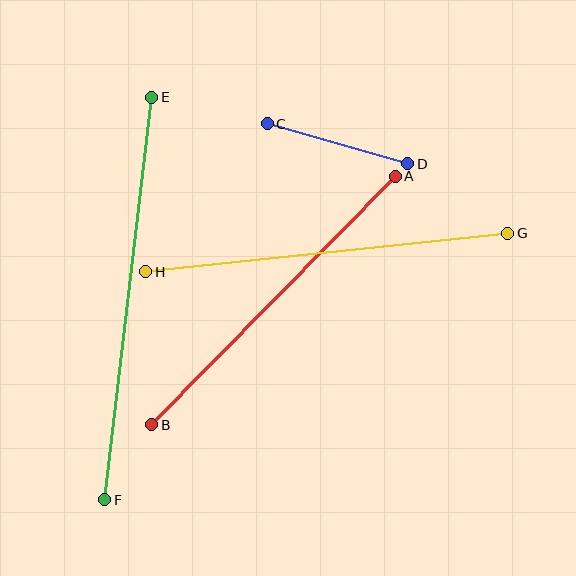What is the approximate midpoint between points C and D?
The midpoint is at approximately (337, 144) pixels.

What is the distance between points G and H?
The distance is approximately 364 pixels.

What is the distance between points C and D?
The distance is approximately 146 pixels.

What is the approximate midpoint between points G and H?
The midpoint is at approximately (327, 253) pixels.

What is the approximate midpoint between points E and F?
The midpoint is at approximately (128, 298) pixels.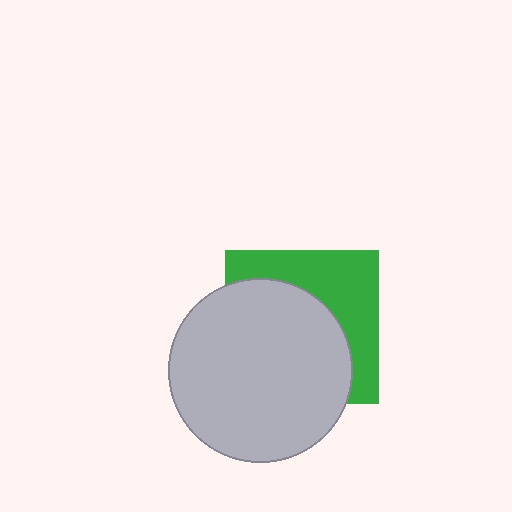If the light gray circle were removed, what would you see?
You would see the complete green square.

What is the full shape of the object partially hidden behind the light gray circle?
The partially hidden object is a green square.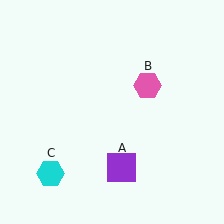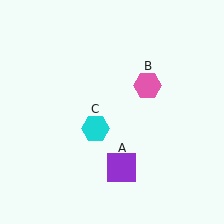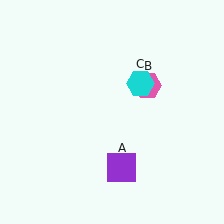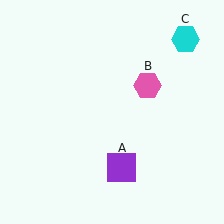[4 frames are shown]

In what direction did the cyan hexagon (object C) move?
The cyan hexagon (object C) moved up and to the right.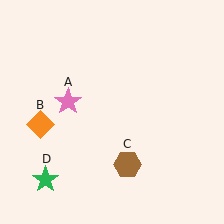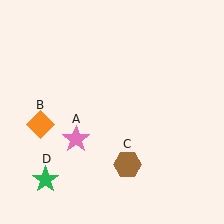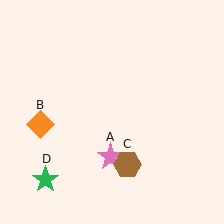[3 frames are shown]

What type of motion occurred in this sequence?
The pink star (object A) rotated counterclockwise around the center of the scene.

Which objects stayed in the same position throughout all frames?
Orange diamond (object B) and brown hexagon (object C) and green star (object D) remained stationary.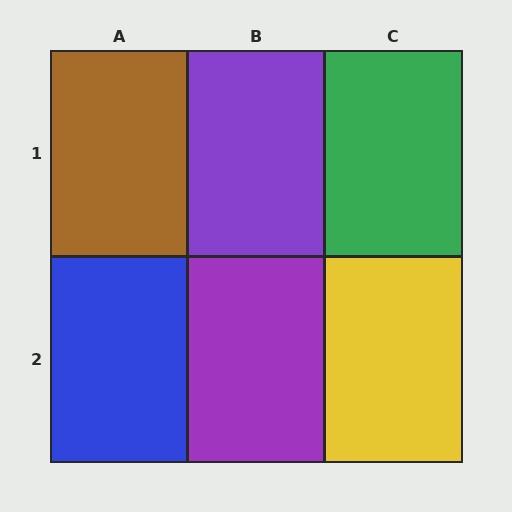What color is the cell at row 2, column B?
Purple.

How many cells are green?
1 cell is green.